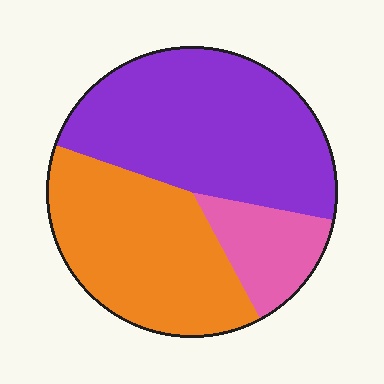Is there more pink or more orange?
Orange.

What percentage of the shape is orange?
Orange takes up about three eighths (3/8) of the shape.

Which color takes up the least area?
Pink, at roughly 15%.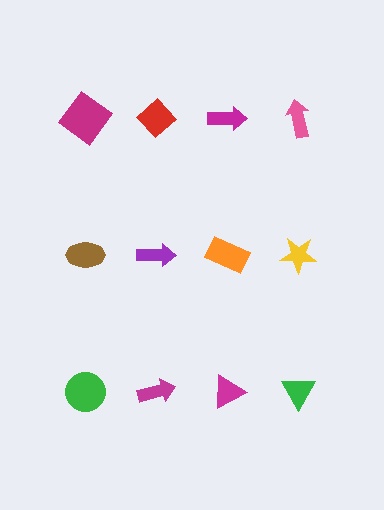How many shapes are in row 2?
4 shapes.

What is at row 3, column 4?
A green triangle.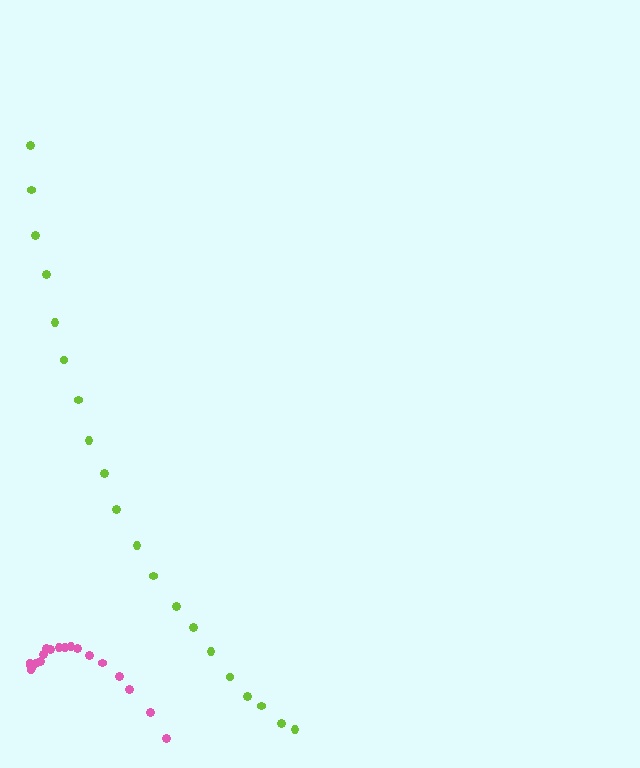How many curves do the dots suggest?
There are 2 distinct paths.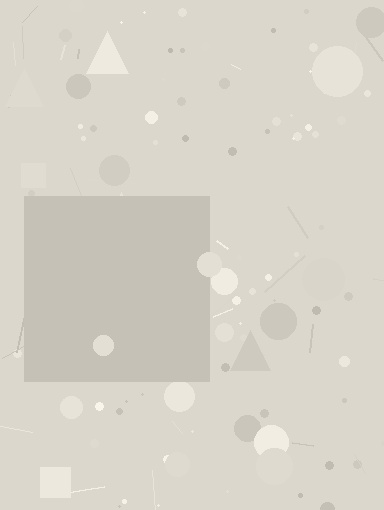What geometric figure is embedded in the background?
A square is embedded in the background.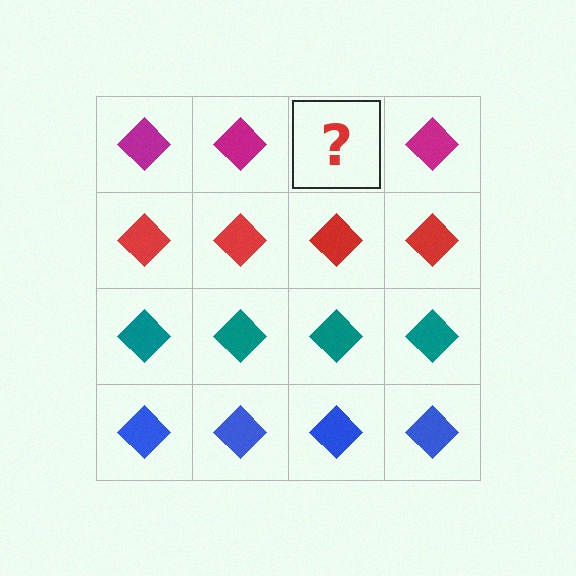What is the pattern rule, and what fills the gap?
The rule is that each row has a consistent color. The gap should be filled with a magenta diamond.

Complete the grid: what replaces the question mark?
The question mark should be replaced with a magenta diamond.